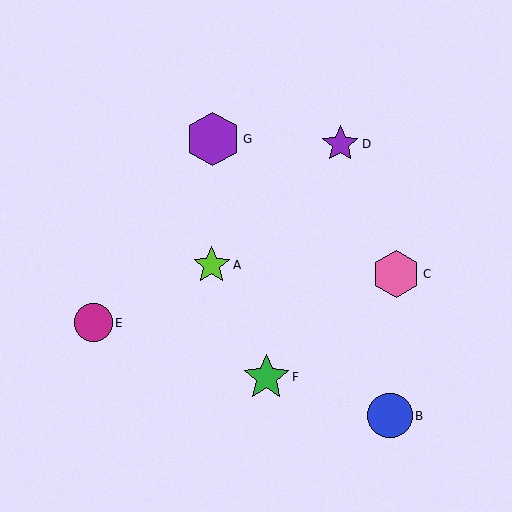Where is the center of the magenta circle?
The center of the magenta circle is at (93, 323).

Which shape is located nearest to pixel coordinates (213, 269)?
The lime star (labeled A) at (212, 265) is nearest to that location.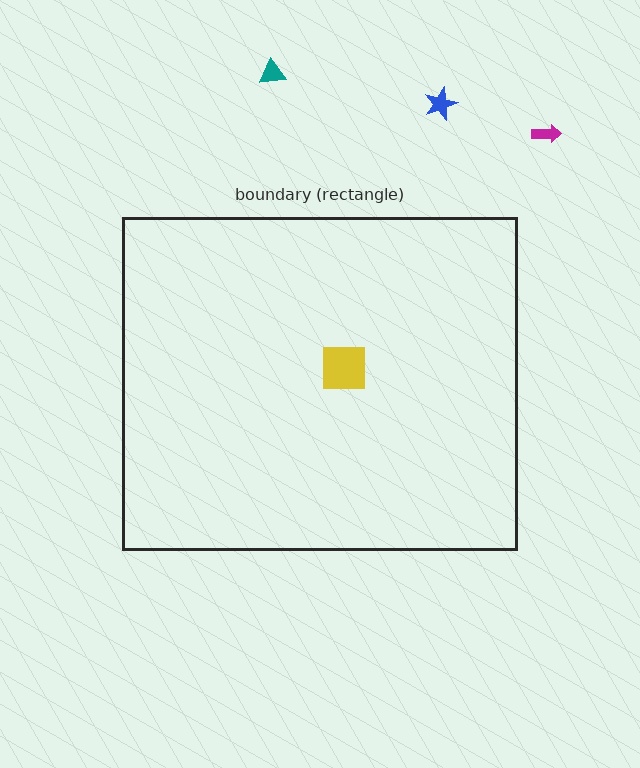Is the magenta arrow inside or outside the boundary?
Outside.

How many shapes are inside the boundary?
1 inside, 3 outside.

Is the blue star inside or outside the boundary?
Outside.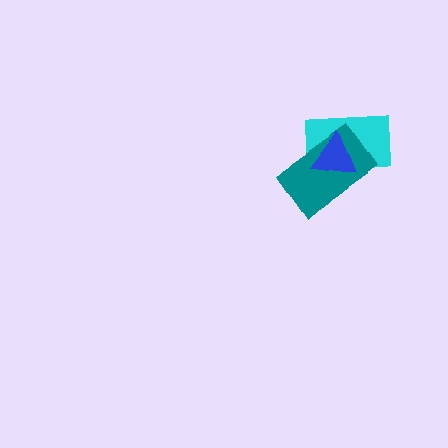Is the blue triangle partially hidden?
No, no other shape covers it.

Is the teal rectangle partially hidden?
Yes, it is partially covered by another shape.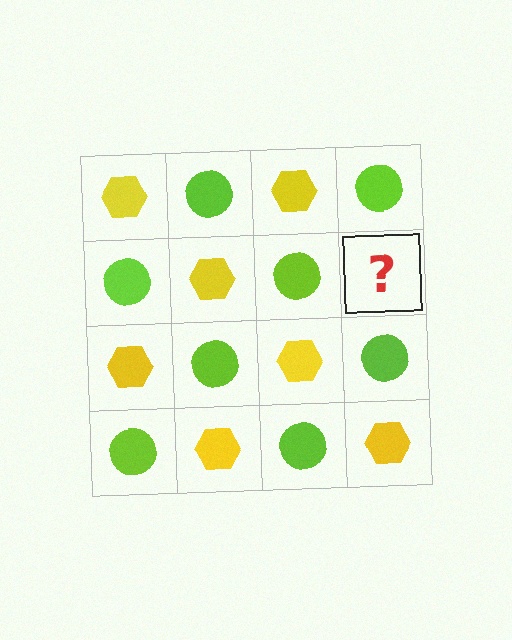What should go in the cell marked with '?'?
The missing cell should contain a yellow hexagon.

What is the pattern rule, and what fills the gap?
The rule is that it alternates yellow hexagon and lime circle in a checkerboard pattern. The gap should be filled with a yellow hexagon.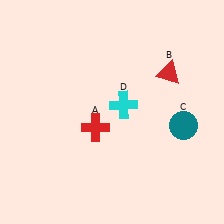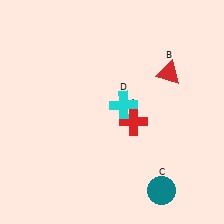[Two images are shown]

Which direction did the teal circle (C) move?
The teal circle (C) moved down.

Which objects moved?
The objects that moved are: the red cross (A), the teal circle (C).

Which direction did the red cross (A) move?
The red cross (A) moved right.